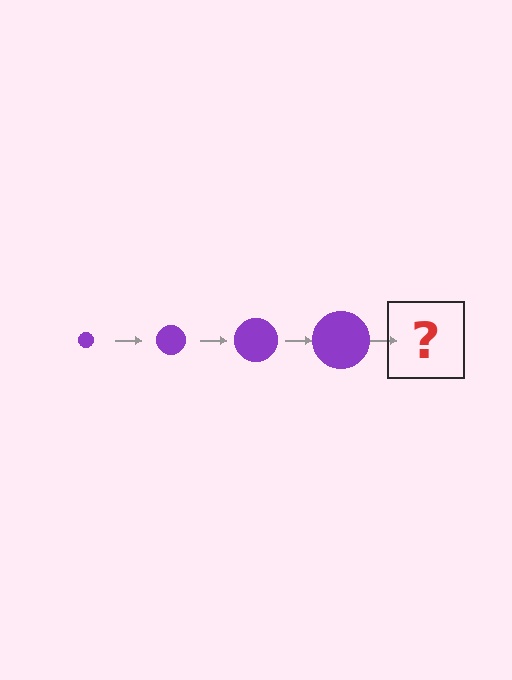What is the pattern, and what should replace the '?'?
The pattern is that the circle gets progressively larger each step. The '?' should be a purple circle, larger than the previous one.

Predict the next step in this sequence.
The next step is a purple circle, larger than the previous one.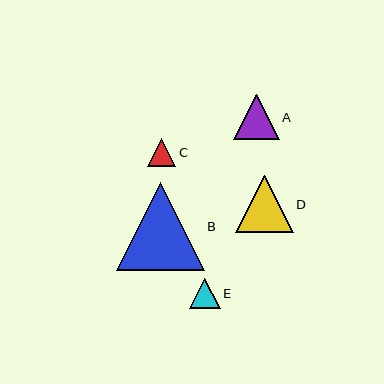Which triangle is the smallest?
Triangle C is the smallest with a size of approximately 28 pixels.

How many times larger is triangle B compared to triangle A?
Triangle B is approximately 1.9 times the size of triangle A.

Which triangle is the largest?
Triangle B is the largest with a size of approximately 88 pixels.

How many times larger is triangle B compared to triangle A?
Triangle B is approximately 1.9 times the size of triangle A.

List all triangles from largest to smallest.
From largest to smallest: B, D, A, E, C.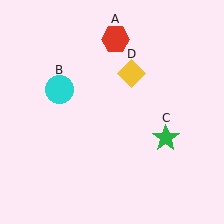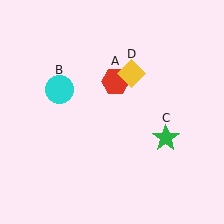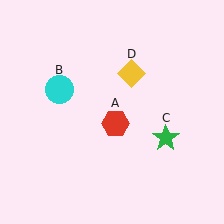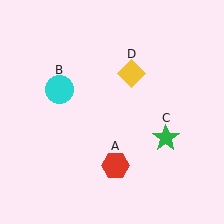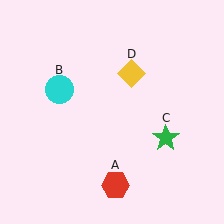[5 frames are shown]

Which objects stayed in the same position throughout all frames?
Cyan circle (object B) and green star (object C) and yellow diamond (object D) remained stationary.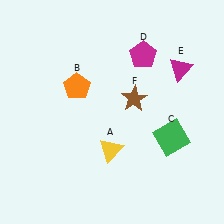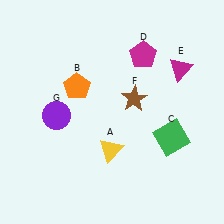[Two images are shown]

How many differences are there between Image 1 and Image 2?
There is 1 difference between the two images.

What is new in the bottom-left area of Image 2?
A purple circle (G) was added in the bottom-left area of Image 2.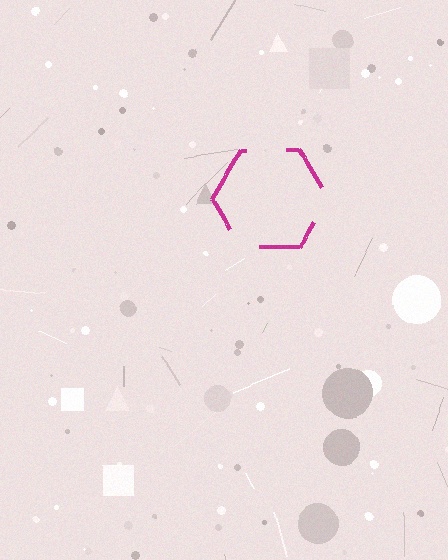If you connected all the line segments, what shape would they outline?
They would outline a hexagon.